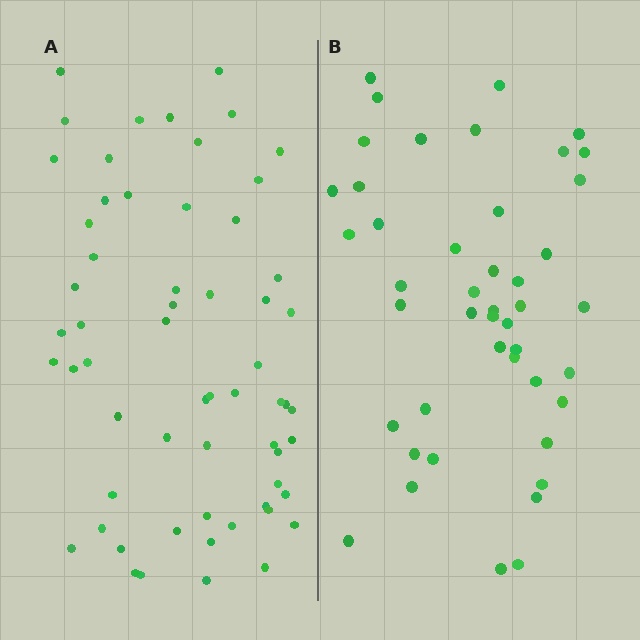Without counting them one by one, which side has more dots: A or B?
Region A (the left region) has more dots.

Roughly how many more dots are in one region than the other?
Region A has approximately 15 more dots than region B.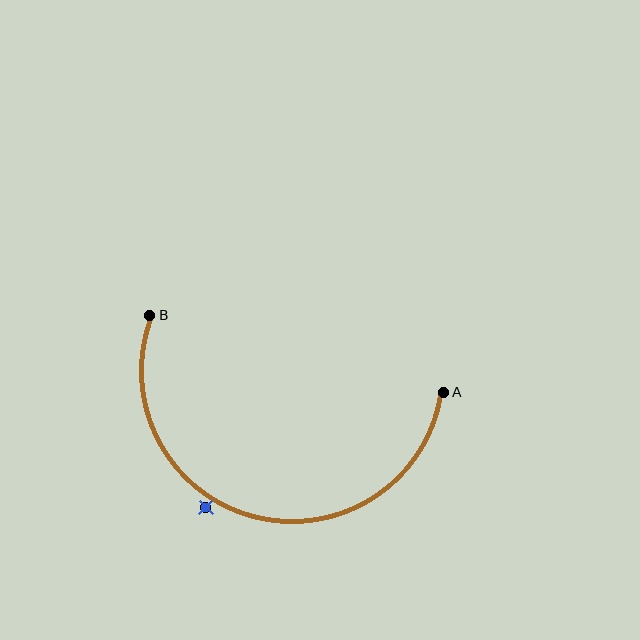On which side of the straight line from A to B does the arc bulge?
The arc bulges below the straight line connecting A and B.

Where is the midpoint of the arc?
The arc midpoint is the point on the curve farthest from the straight line joining A and B. It sits below that line.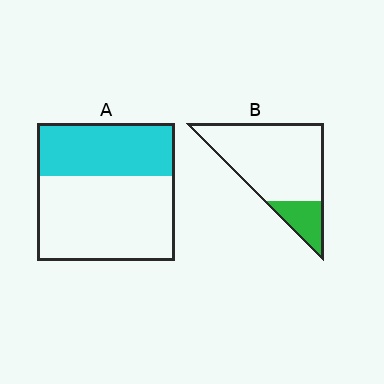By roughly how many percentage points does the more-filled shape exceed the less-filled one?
By roughly 20 percentage points (A over B).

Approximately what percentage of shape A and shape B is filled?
A is approximately 40% and B is approximately 20%.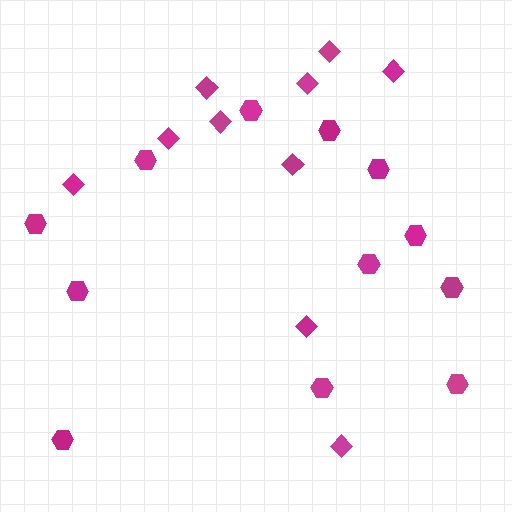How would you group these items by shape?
There are 2 groups: one group of diamonds (10) and one group of hexagons (12).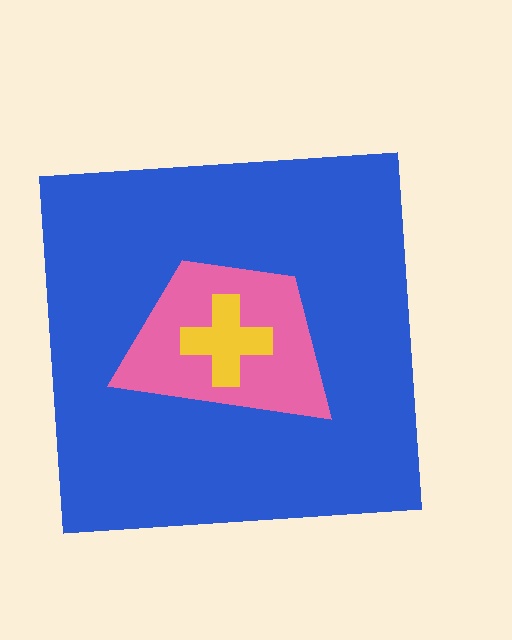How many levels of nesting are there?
3.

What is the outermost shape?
The blue square.